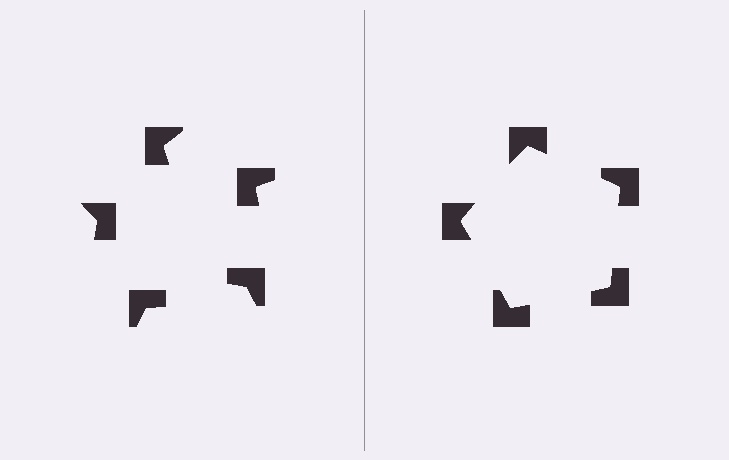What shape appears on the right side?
An illusory pentagon.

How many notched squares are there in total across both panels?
10 — 5 on each side.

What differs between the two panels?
The notched squares are positioned identically on both sides; only the wedge orientations differ. On the right they align to a pentagon; on the left they are misaligned.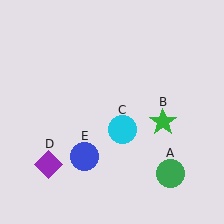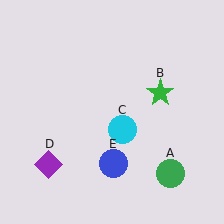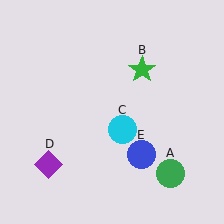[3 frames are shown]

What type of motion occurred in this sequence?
The green star (object B), blue circle (object E) rotated counterclockwise around the center of the scene.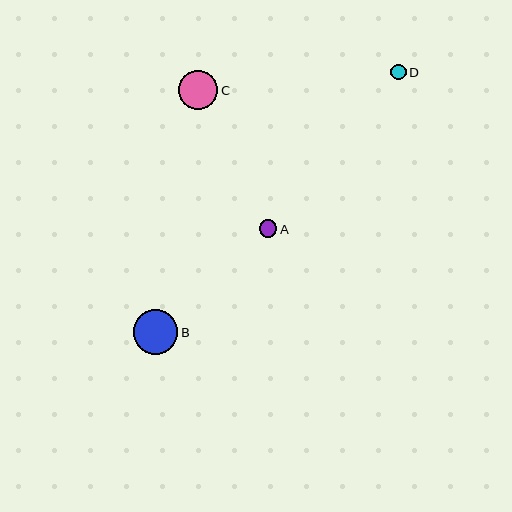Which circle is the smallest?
Circle D is the smallest with a size of approximately 15 pixels.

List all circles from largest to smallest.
From largest to smallest: B, C, A, D.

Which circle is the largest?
Circle B is the largest with a size of approximately 44 pixels.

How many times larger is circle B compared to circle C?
Circle B is approximately 1.1 times the size of circle C.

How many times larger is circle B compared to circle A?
Circle B is approximately 2.6 times the size of circle A.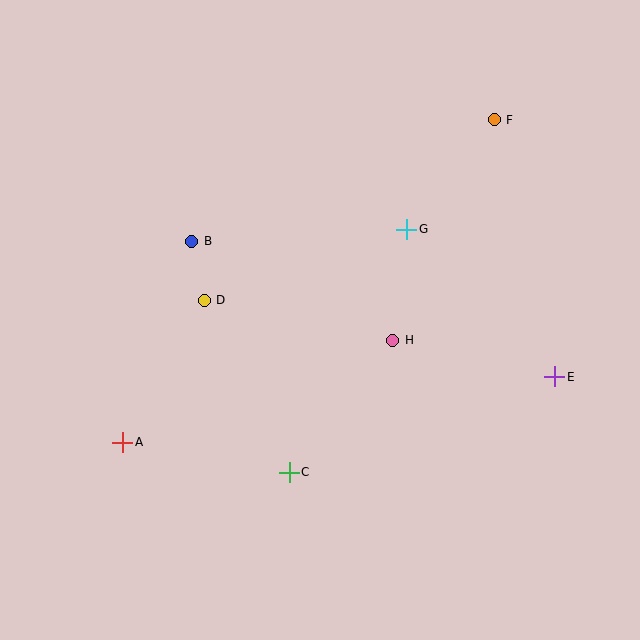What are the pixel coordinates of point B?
Point B is at (192, 241).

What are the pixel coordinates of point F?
Point F is at (494, 120).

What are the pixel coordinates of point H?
Point H is at (393, 340).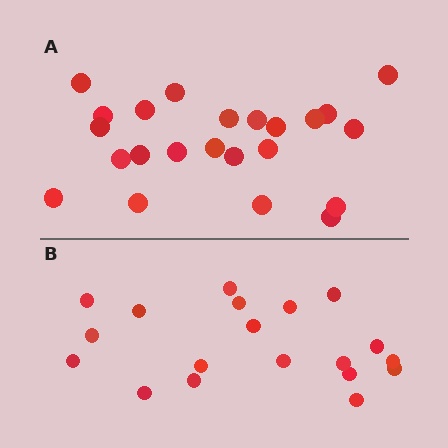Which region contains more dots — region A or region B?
Region A (the top region) has more dots.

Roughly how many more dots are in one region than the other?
Region A has about 4 more dots than region B.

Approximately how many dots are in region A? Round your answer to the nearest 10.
About 20 dots. (The exact count is 23, which rounds to 20.)